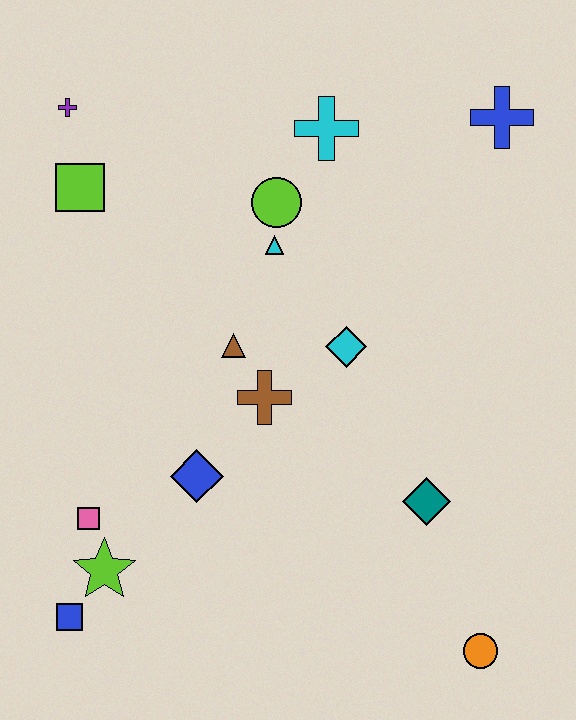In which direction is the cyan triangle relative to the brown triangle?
The cyan triangle is above the brown triangle.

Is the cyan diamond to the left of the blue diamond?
No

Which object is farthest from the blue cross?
The blue square is farthest from the blue cross.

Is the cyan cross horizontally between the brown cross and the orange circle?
Yes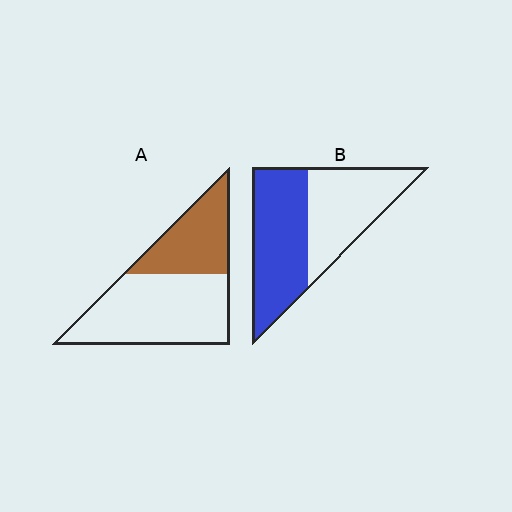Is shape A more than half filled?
No.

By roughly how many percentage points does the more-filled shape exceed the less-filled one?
By roughly 15 percentage points (B over A).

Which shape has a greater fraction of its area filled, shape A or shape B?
Shape B.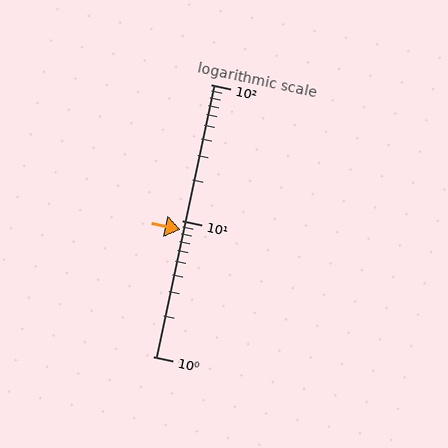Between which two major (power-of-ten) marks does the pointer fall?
The pointer is between 1 and 10.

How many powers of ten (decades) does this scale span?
The scale spans 2 decades, from 1 to 100.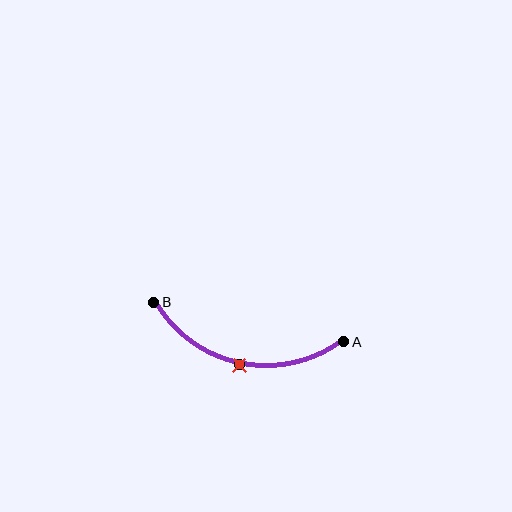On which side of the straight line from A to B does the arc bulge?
The arc bulges below the straight line connecting A and B.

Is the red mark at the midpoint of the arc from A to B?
Yes. The red mark lies on the arc at equal arc-length from both A and B — it is the arc midpoint.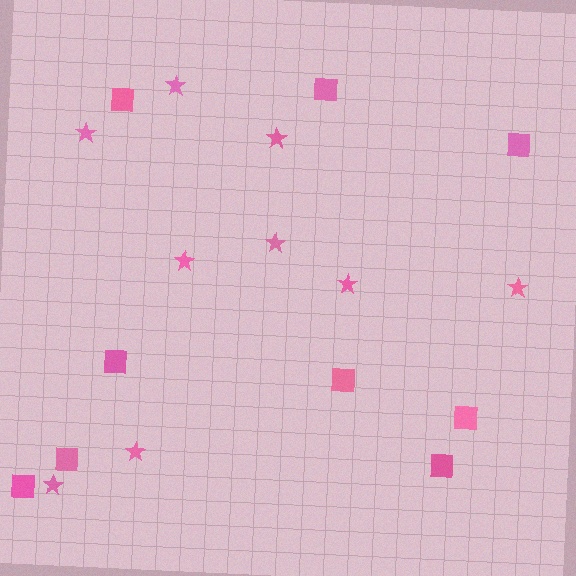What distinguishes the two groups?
There are 2 groups: one group of stars (9) and one group of squares (9).